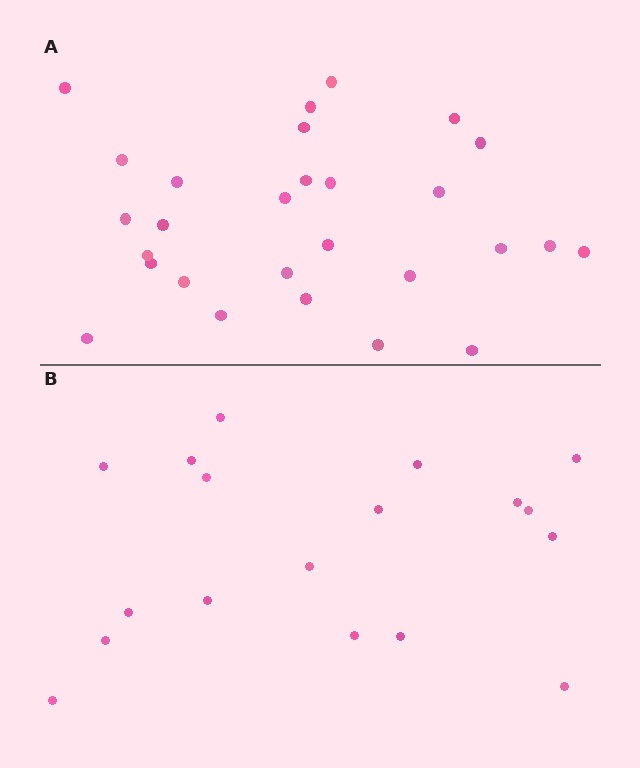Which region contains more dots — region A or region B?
Region A (the top region) has more dots.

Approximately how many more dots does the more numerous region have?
Region A has roughly 10 or so more dots than region B.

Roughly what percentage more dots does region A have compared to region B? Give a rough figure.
About 55% more.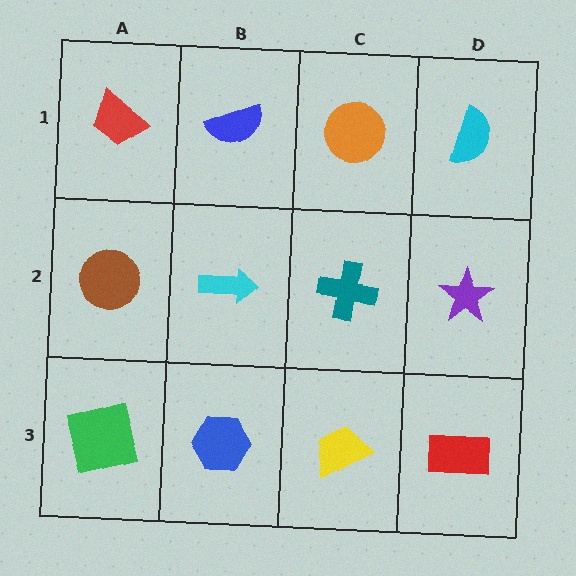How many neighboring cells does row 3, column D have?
2.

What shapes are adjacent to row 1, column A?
A brown circle (row 2, column A), a blue semicircle (row 1, column B).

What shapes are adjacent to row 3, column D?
A purple star (row 2, column D), a yellow trapezoid (row 3, column C).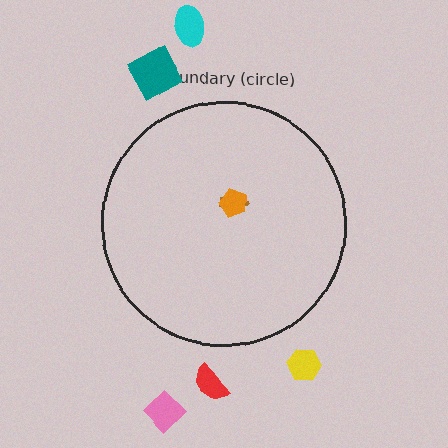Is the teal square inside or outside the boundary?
Outside.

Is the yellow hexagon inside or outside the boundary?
Outside.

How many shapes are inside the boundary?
2 inside, 5 outside.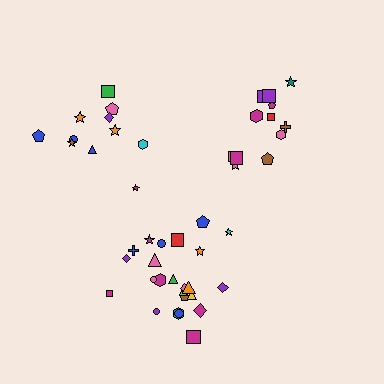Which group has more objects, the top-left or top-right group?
The top-right group.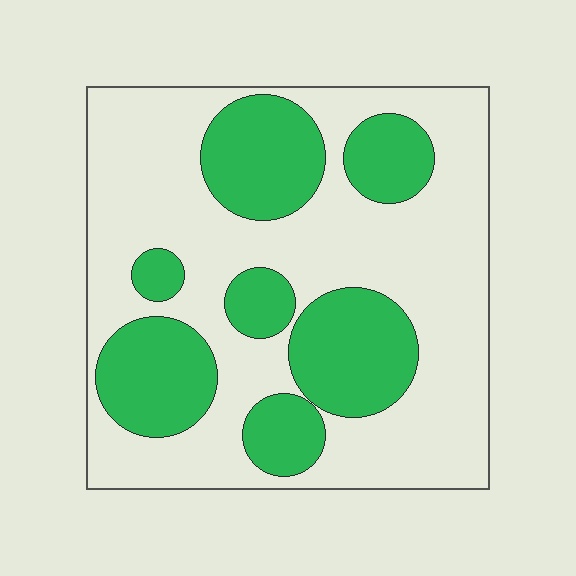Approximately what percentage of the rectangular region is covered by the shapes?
Approximately 35%.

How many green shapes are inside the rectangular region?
7.